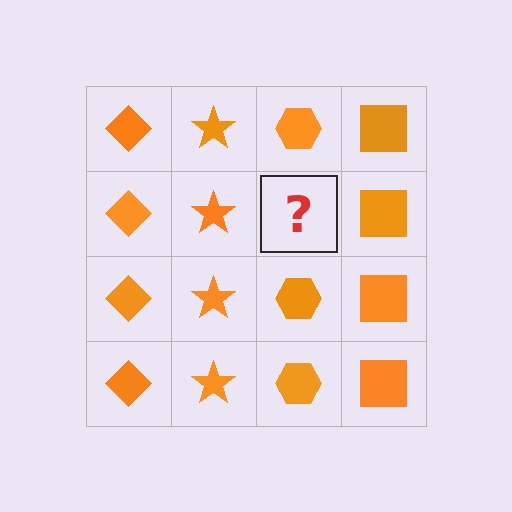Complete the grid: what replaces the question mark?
The question mark should be replaced with an orange hexagon.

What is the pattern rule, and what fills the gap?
The rule is that each column has a consistent shape. The gap should be filled with an orange hexagon.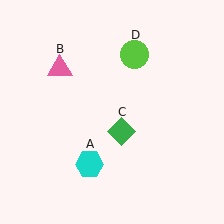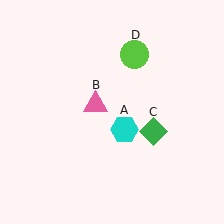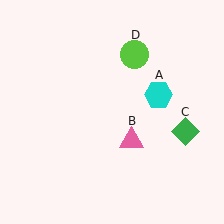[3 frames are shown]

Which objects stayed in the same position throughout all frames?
Lime circle (object D) remained stationary.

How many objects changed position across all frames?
3 objects changed position: cyan hexagon (object A), pink triangle (object B), green diamond (object C).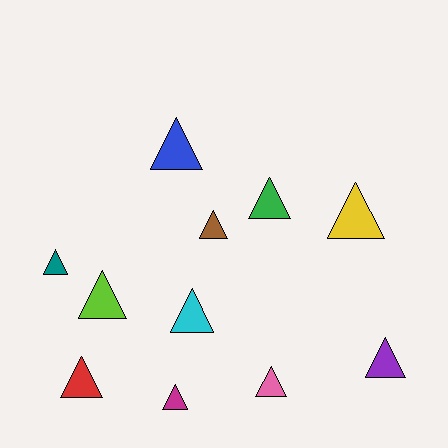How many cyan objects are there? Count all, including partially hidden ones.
There is 1 cyan object.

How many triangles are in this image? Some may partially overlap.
There are 11 triangles.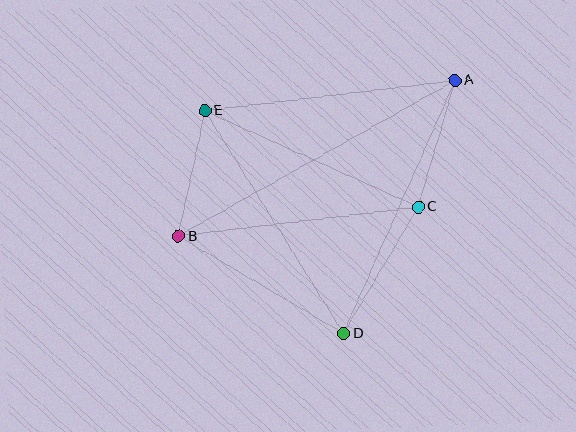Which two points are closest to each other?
Points B and E are closest to each other.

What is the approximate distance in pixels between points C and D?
The distance between C and D is approximately 147 pixels.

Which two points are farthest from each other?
Points A and B are farthest from each other.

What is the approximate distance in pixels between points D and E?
The distance between D and E is approximately 262 pixels.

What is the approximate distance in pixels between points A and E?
The distance between A and E is approximately 252 pixels.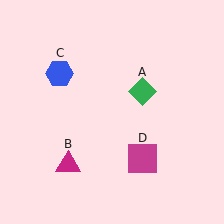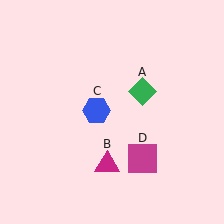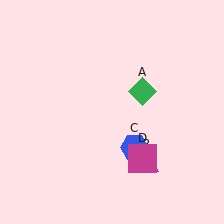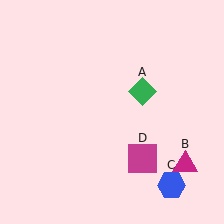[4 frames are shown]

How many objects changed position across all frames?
2 objects changed position: magenta triangle (object B), blue hexagon (object C).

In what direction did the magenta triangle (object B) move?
The magenta triangle (object B) moved right.